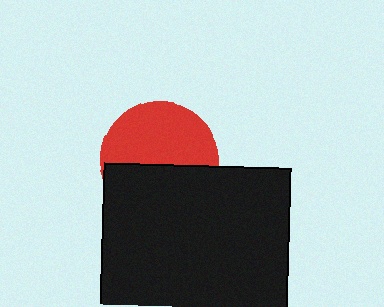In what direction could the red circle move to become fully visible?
The red circle could move up. That would shift it out from behind the black square entirely.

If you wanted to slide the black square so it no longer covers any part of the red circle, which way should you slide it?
Slide it down — that is the most direct way to separate the two shapes.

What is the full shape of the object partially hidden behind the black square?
The partially hidden object is a red circle.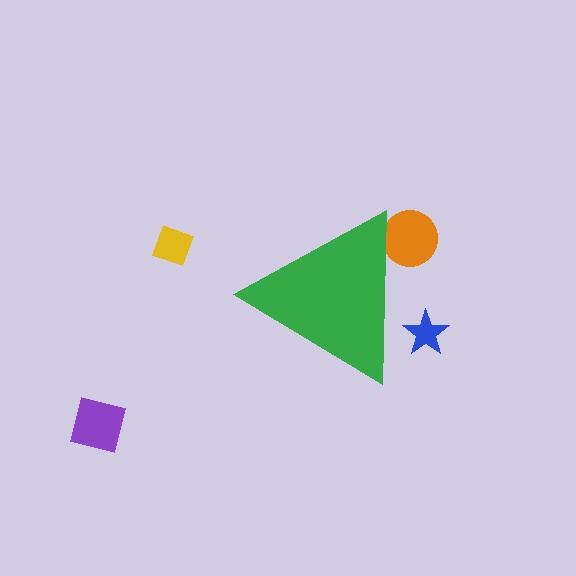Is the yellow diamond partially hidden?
No, the yellow diamond is fully visible.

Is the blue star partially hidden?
Yes, the blue star is partially hidden behind the green triangle.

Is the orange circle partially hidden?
Yes, the orange circle is partially hidden behind the green triangle.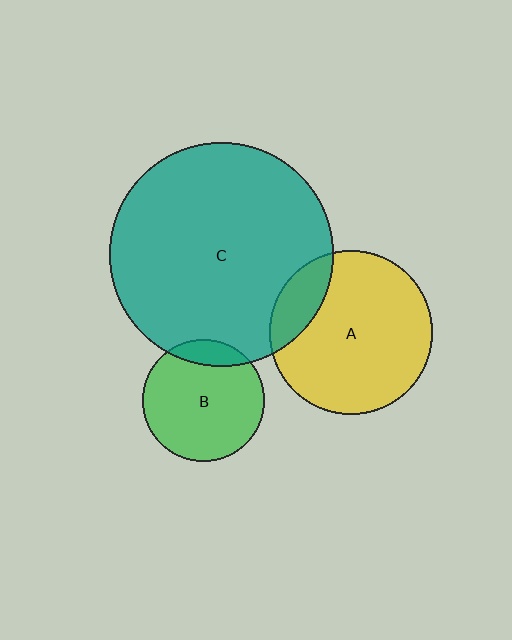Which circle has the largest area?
Circle C (teal).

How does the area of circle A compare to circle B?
Approximately 1.8 times.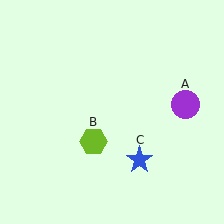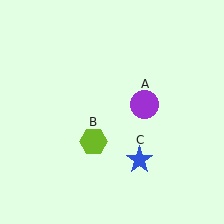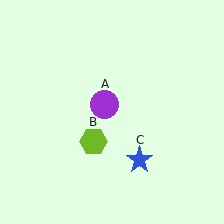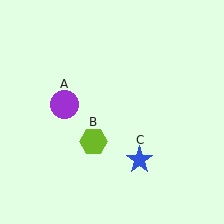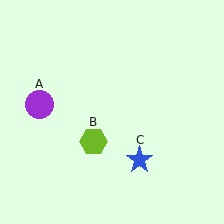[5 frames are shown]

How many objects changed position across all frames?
1 object changed position: purple circle (object A).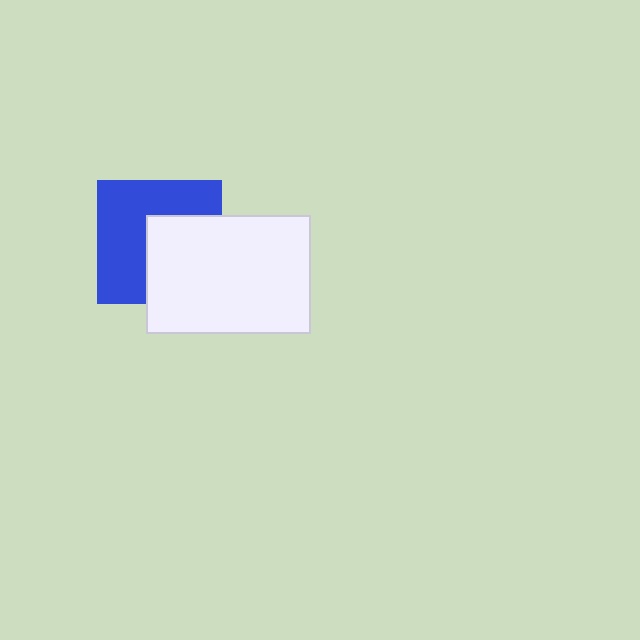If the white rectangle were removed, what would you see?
You would see the complete blue square.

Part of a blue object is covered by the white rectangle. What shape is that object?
It is a square.